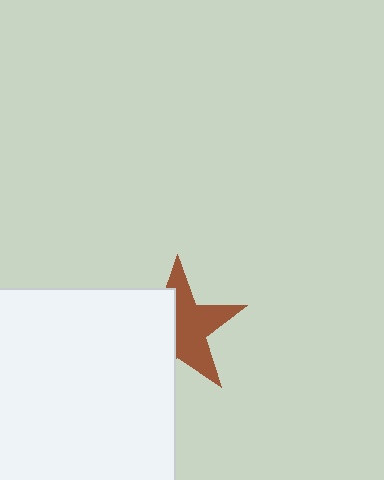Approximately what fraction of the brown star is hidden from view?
Roughly 44% of the brown star is hidden behind the white square.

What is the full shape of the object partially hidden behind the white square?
The partially hidden object is a brown star.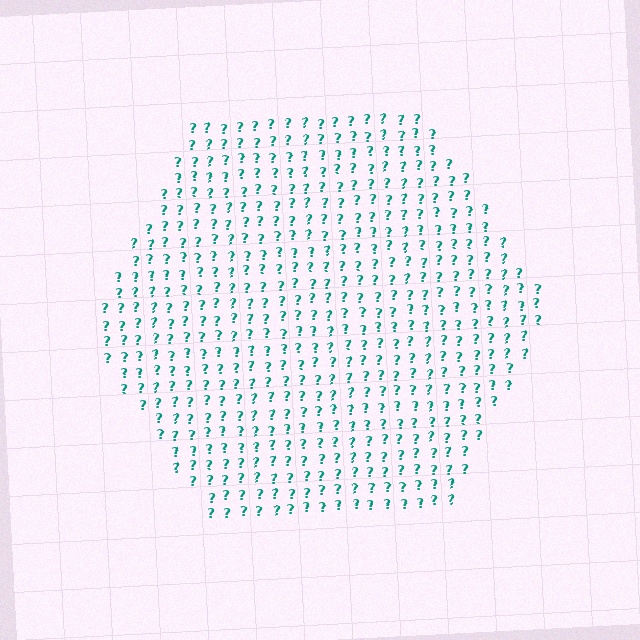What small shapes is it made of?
It is made of small question marks.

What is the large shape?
The large shape is a hexagon.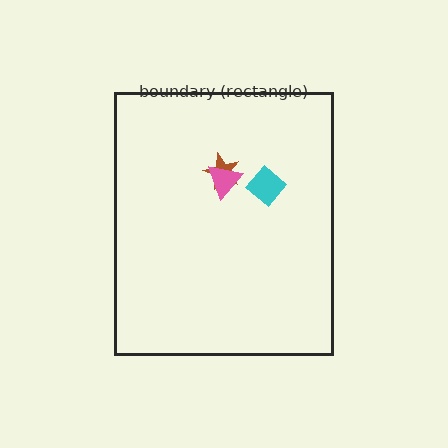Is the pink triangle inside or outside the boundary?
Inside.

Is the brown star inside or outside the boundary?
Inside.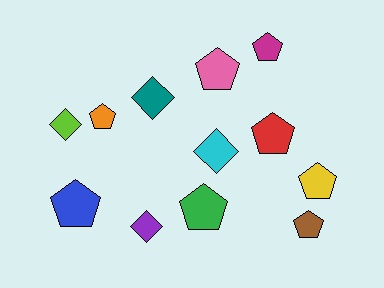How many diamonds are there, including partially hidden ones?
There are 4 diamonds.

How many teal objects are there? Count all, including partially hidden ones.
There is 1 teal object.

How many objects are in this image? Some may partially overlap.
There are 12 objects.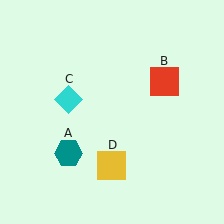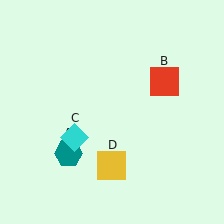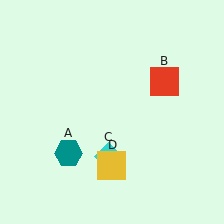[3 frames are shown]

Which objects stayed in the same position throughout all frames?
Teal hexagon (object A) and red square (object B) and yellow square (object D) remained stationary.